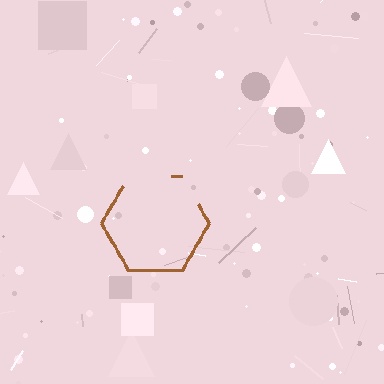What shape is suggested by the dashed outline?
The dashed outline suggests a hexagon.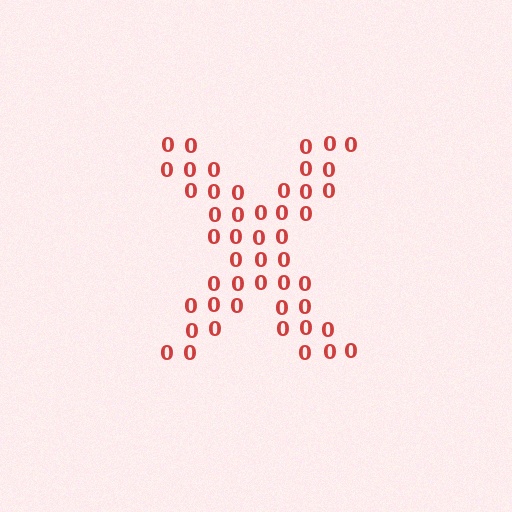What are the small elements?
The small elements are digit 0's.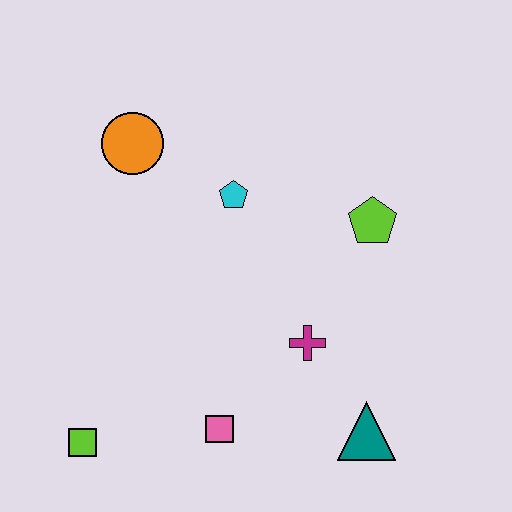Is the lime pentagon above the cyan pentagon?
No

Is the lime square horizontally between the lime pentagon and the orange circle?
No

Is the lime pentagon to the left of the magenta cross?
No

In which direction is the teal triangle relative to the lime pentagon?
The teal triangle is below the lime pentagon.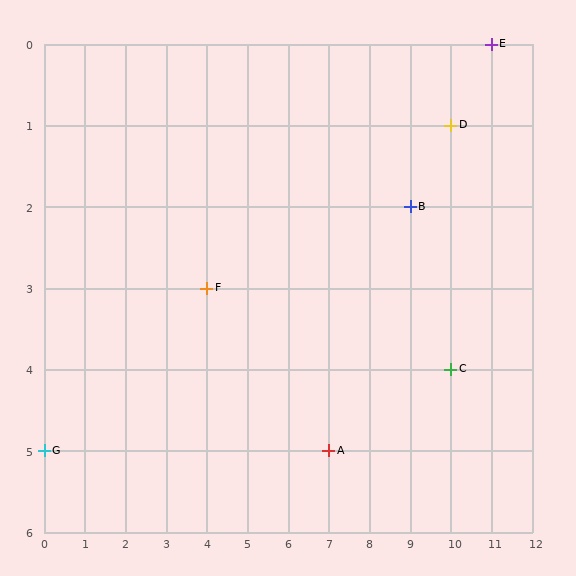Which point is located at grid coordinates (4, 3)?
Point F is at (4, 3).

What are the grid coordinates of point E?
Point E is at grid coordinates (11, 0).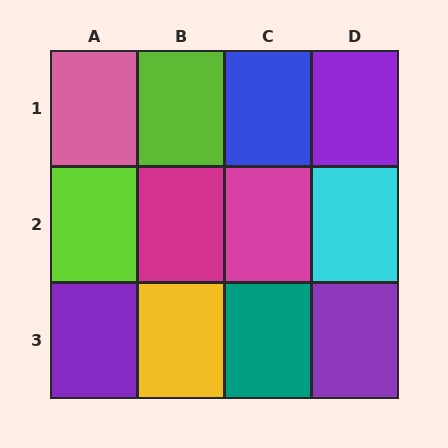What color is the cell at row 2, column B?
Magenta.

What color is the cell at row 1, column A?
Pink.